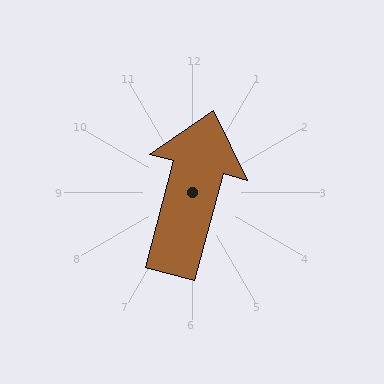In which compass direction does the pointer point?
North.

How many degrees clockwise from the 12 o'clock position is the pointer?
Approximately 15 degrees.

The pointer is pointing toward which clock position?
Roughly 12 o'clock.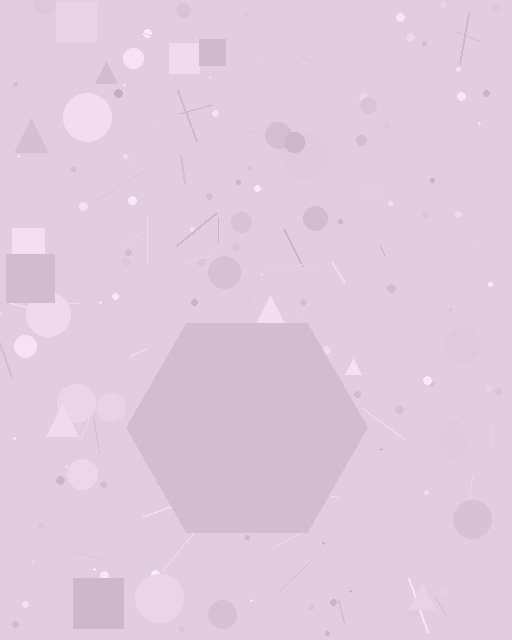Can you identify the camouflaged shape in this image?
The camouflaged shape is a hexagon.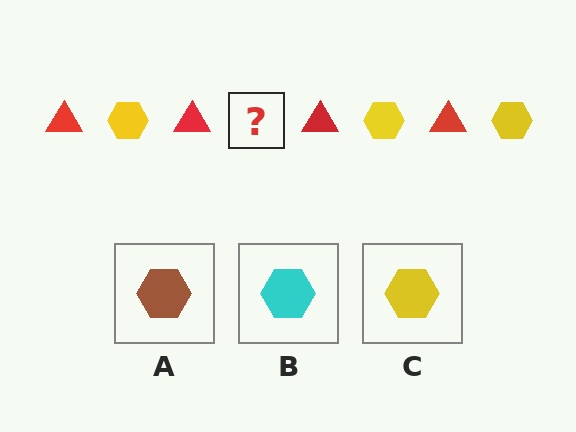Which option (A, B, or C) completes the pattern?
C.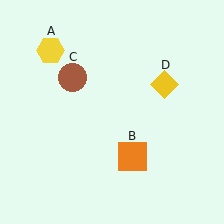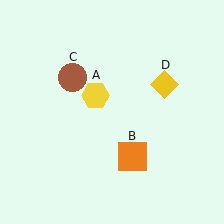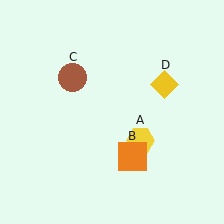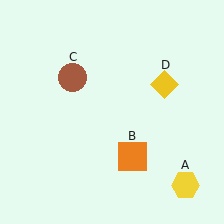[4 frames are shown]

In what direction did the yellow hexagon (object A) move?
The yellow hexagon (object A) moved down and to the right.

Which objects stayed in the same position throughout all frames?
Orange square (object B) and brown circle (object C) and yellow diamond (object D) remained stationary.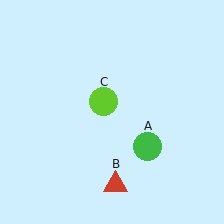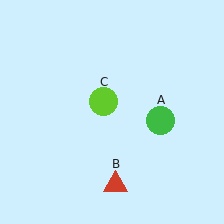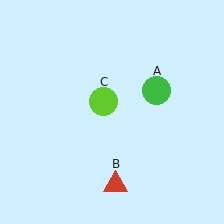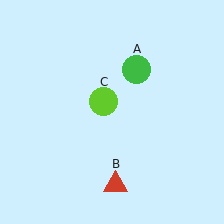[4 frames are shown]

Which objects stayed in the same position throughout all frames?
Red triangle (object B) and lime circle (object C) remained stationary.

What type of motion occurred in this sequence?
The green circle (object A) rotated counterclockwise around the center of the scene.